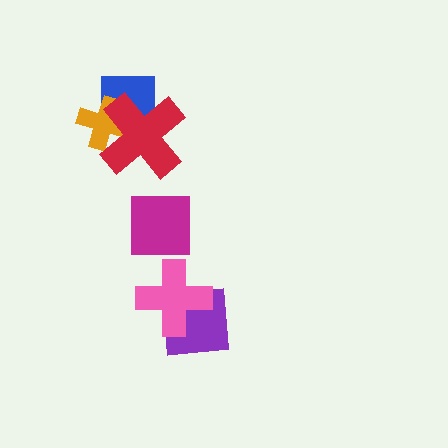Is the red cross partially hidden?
No, no other shape covers it.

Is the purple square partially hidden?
Yes, it is partially covered by another shape.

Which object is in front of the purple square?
The pink cross is in front of the purple square.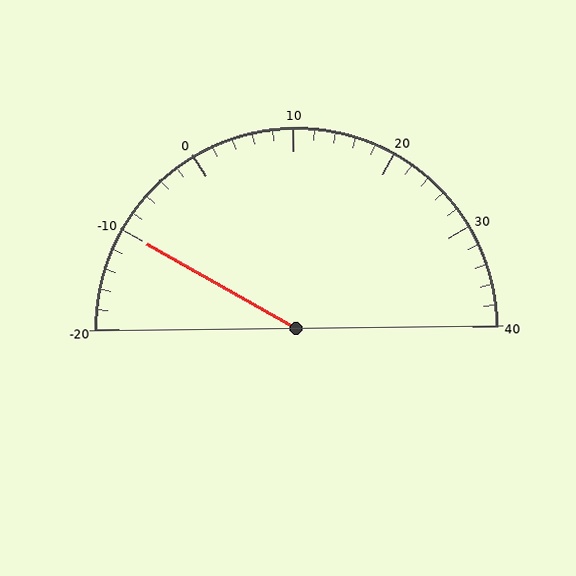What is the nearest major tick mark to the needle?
The nearest major tick mark is -10.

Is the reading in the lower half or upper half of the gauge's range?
The reading is in the lower half of the range (-20 to 40).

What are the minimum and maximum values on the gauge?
The gauge ranges from -20 to 40.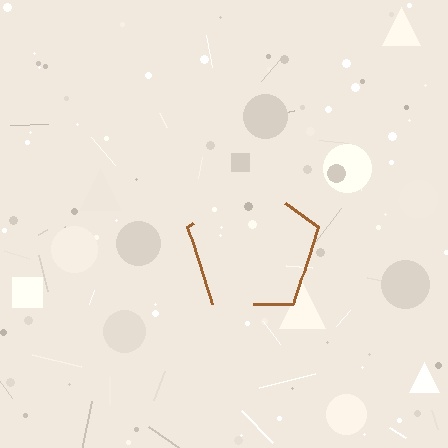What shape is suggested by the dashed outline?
The dashed outline suggests a pentagon.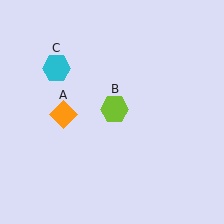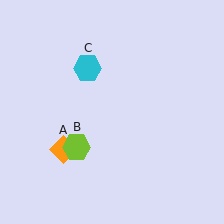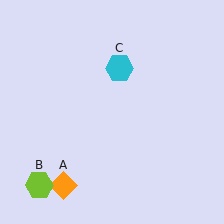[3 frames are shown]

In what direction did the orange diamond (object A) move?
The orange diamond (object A) moved down.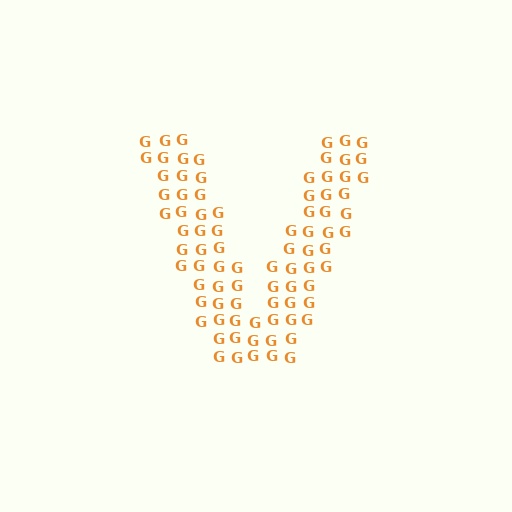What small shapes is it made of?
It is made of small letter G's.